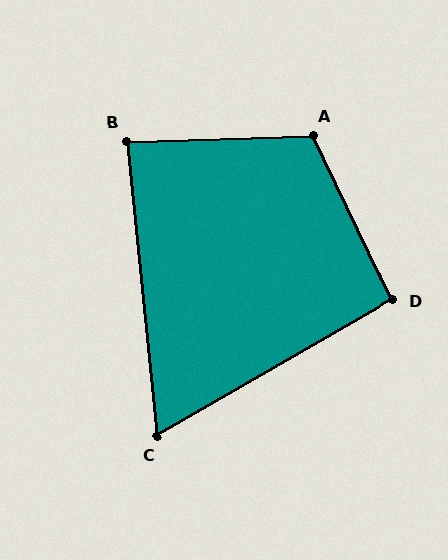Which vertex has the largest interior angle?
A, at approximately 114 degrees.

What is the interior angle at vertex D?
Approximately 94 degrees (approximately right).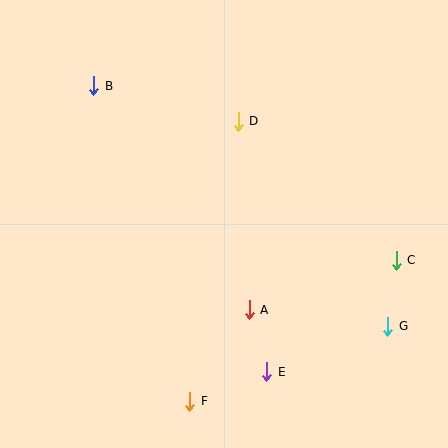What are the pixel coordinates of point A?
Point A is at (249, 310).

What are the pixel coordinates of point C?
Point C is at (396, 260).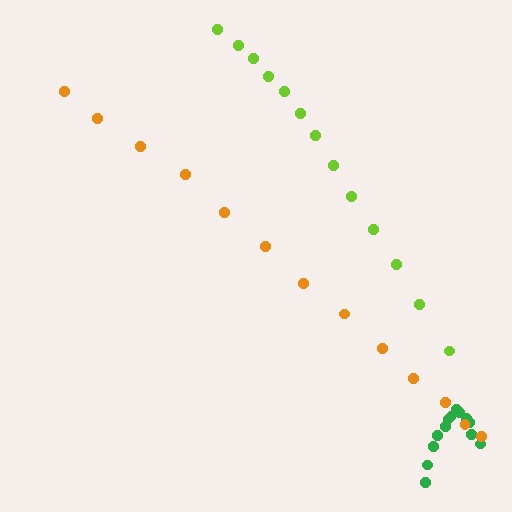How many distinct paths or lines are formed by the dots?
There are 3 distinct paths.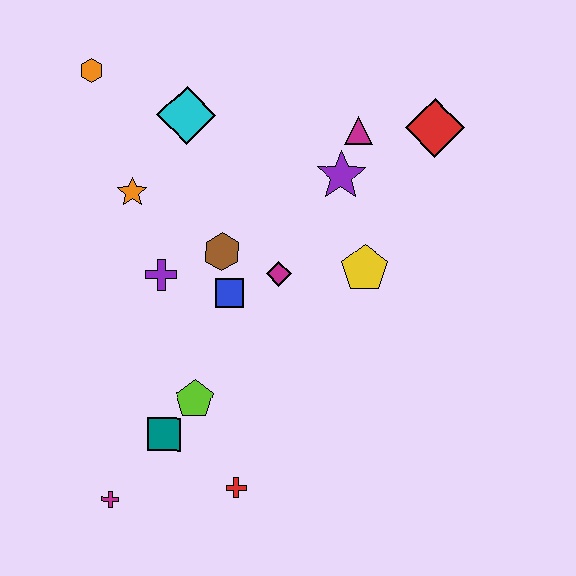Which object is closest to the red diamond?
The magenta triangle is closest to the red diamond.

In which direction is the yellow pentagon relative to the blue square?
The yellow pentagon is to the right of the blue square.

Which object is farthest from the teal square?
The red diamond is farthest from the teal square.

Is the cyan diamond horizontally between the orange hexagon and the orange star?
No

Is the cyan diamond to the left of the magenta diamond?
Yes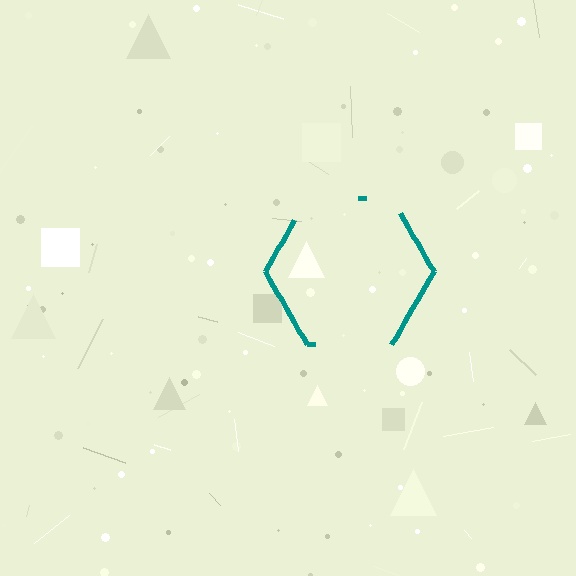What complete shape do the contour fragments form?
The contour fragments form a hexagon.